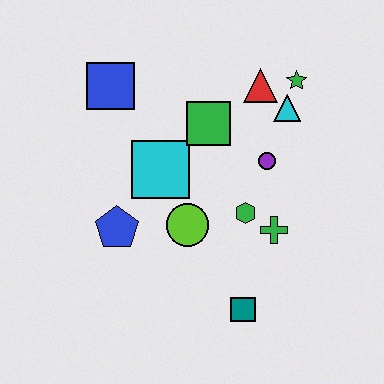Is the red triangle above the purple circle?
Yes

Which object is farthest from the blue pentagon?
The green star is farthest from the blue pentagon.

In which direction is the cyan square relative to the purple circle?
The cyan square is to the left of the purple circle.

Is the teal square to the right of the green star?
No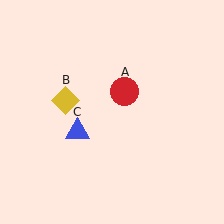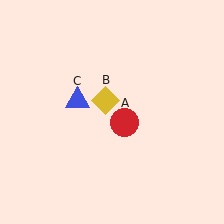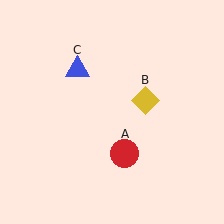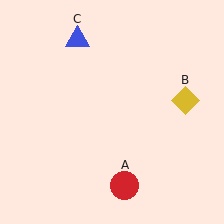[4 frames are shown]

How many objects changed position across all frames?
3 objects changed position: red circle (object A), yellow diamond (object B), blue triangle (object C).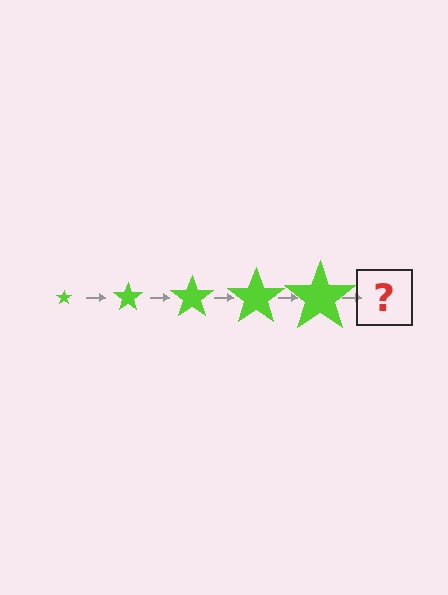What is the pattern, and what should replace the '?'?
The pattern is that the star gets progressively larger each step. The '?' should be a lime star, larger than the previous one.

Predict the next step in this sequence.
The next step is a lime star, larger than the previous one.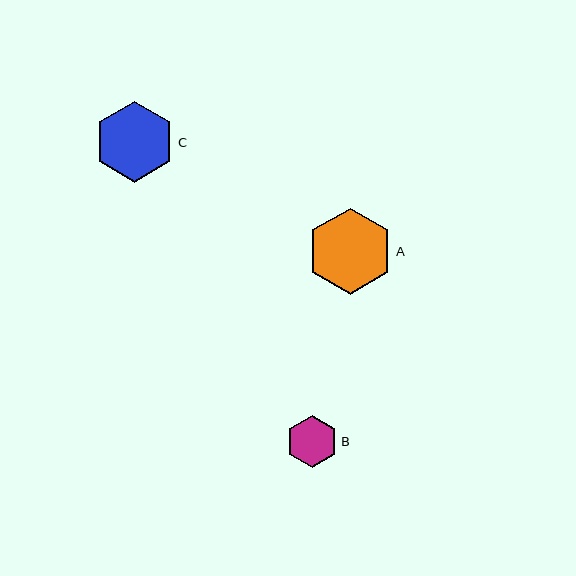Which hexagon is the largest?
Hexagon A is the largest with a size of approximately 86 pixels.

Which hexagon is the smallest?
Hexagon B is the smallest with a size of approximately 52 pixels.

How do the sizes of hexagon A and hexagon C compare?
Hexagon A and hexagon C are approximately the same size.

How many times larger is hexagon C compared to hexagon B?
Hexagon C is approximately 1.6 times the size of hexagon B.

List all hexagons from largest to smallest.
From largest to smallest: A, C, B.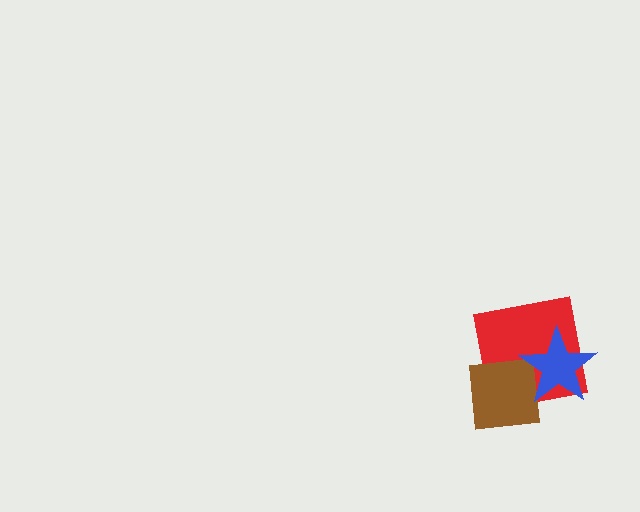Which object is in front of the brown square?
The blue star is in front of the brown square.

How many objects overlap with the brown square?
2 objects overlap with the brown square.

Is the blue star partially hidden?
No, no other shape covers it.